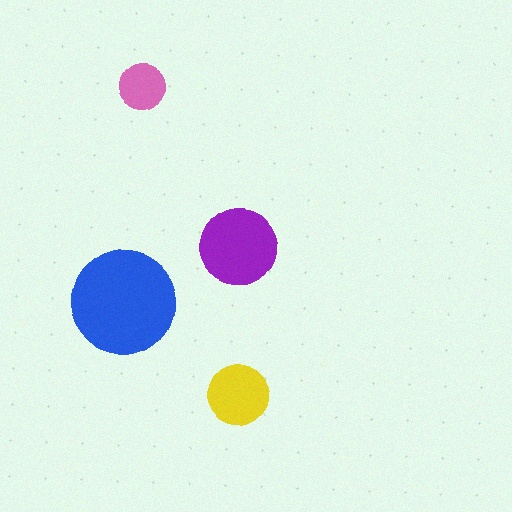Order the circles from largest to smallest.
the blue one, the purple one, the yellow one, the pink one.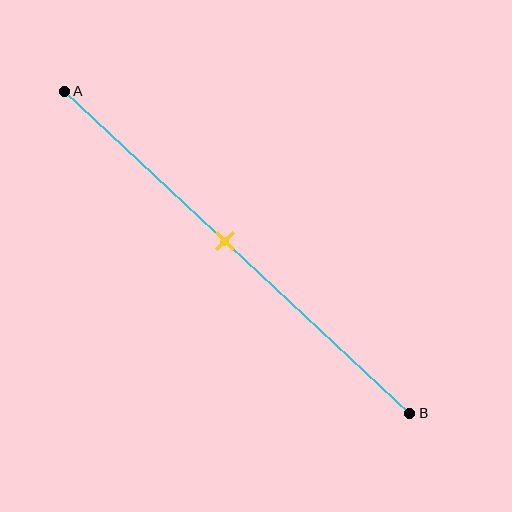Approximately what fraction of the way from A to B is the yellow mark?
The yellow mark is approximately 45% of the way from A to B.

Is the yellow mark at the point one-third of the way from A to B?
No, the mark is at about 45% from A, not at the 33% one-third point.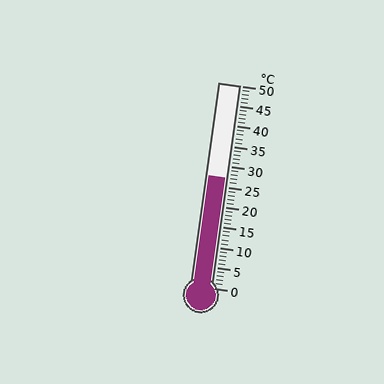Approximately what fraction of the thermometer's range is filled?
The thermometer is filled to approximately 55% of its range.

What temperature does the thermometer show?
The thermometer shows approximately 27°C.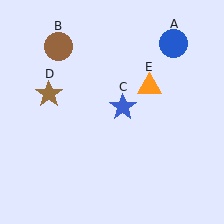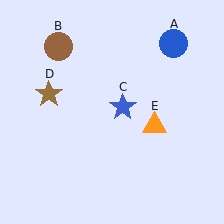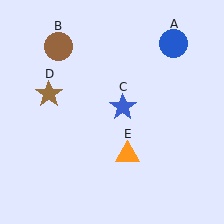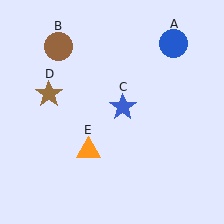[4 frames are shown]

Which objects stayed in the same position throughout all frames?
Blue circle (object A) and brown circle (object B) and blue star (object C) and brown star (object D) remained stationary.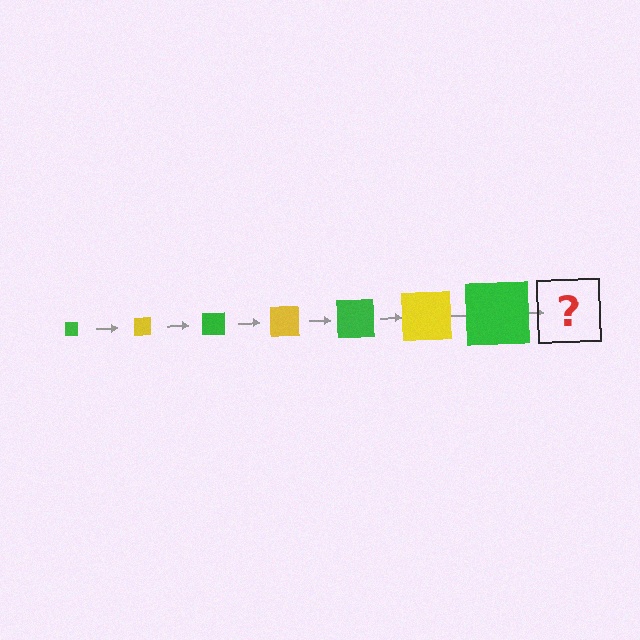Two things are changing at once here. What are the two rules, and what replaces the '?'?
The two rules are that the square grows larger each step and the color cycles through green and yellow. The '?' should be a yellow square, larger than the previous one.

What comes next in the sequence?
The next element should be a yellow square, larger than the previous one.